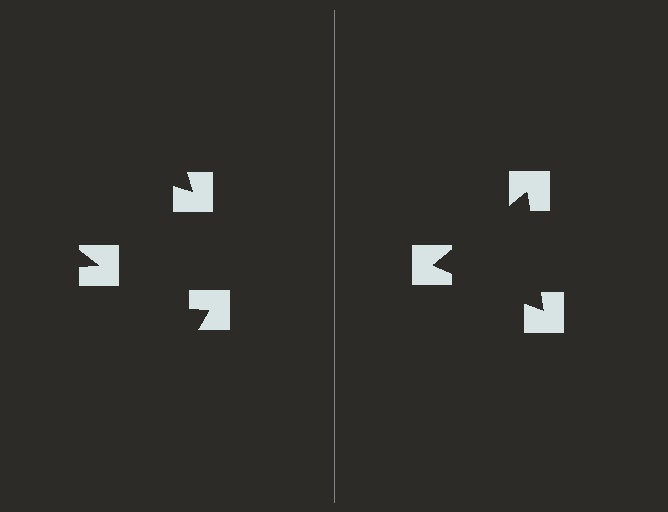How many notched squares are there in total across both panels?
6 — 3 on each side.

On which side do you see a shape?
An illusory triangle appears on the right side. On the left side the wedge cuts are rotated, so no coherent shape forms.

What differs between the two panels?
The notched squares are positioned identically on both sides; only the wedge orientations differ. On the right they align to a triangle; on the left they are misaligned.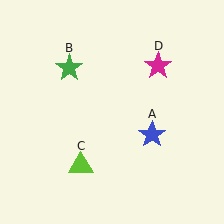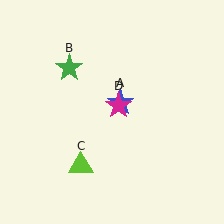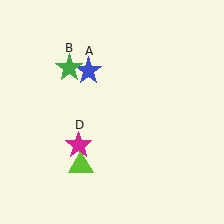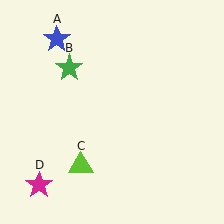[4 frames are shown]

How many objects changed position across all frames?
2 objects changed position: blue star (object A), magenta star (object D).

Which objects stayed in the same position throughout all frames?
Green star (object B) and lime triangle (object C) remained stationary.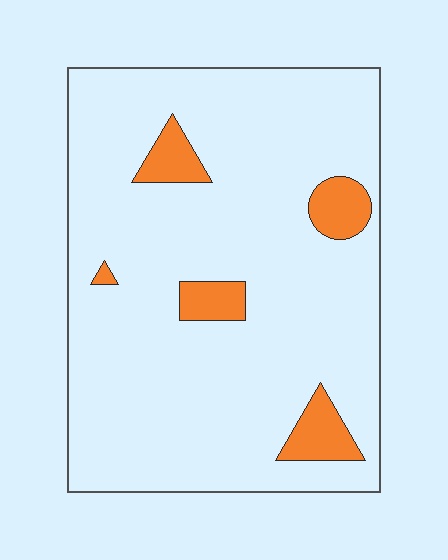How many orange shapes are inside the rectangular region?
5.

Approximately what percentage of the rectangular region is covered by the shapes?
Approximately 10%.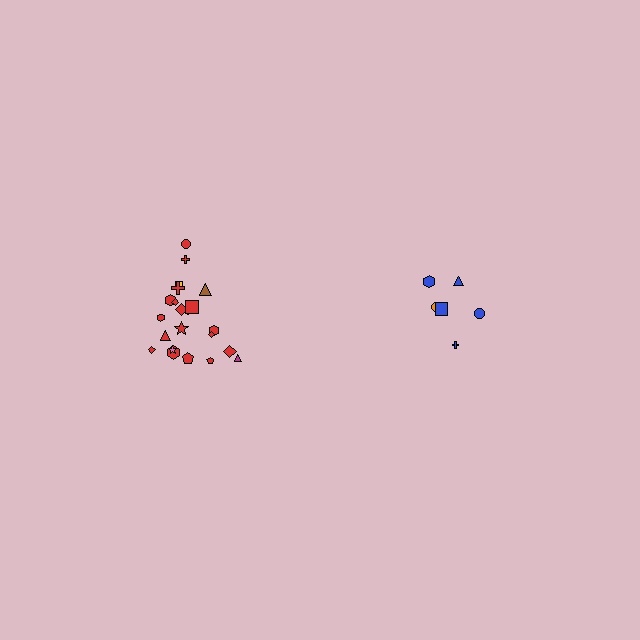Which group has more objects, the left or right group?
The left group.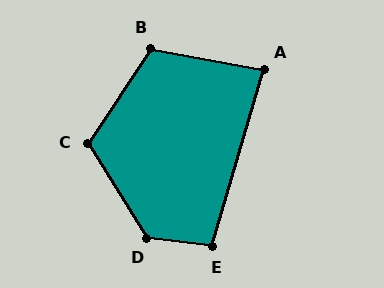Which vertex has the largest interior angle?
D, at approximately 129 degrees.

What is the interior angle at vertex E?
Approximately 99 degrees (obtuse).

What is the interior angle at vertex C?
Approximately 115 degrees (obtuse).